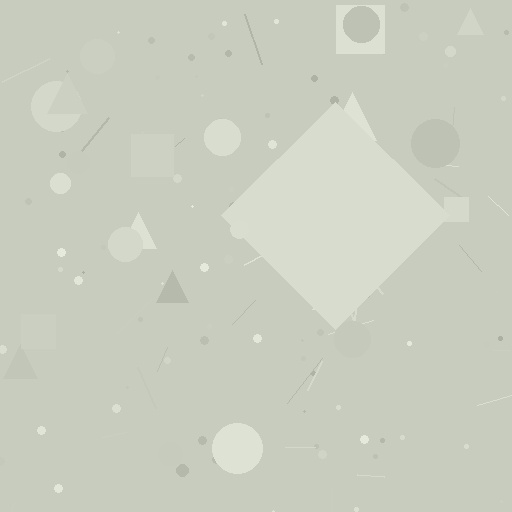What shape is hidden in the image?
A diamond is hidden in the image.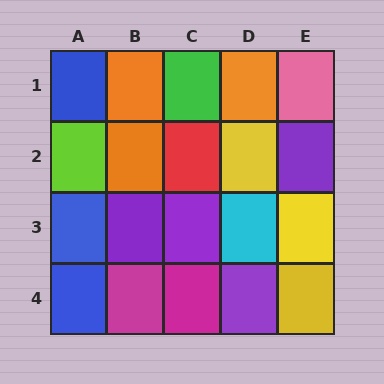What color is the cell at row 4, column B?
Magenta.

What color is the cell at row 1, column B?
Orange.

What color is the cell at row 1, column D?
Orange.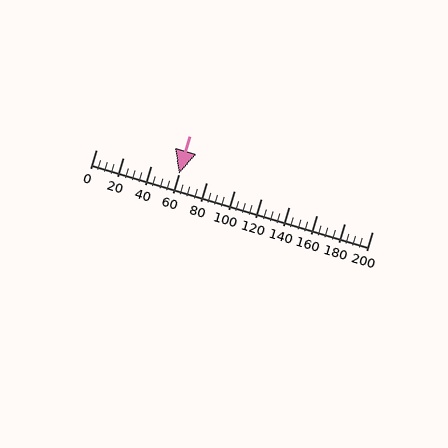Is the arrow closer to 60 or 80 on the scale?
The arrow is closer to 60.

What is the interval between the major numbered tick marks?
The major tick marks are spaced 20 units apart.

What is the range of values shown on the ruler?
The ruler shows values from 0 to 200.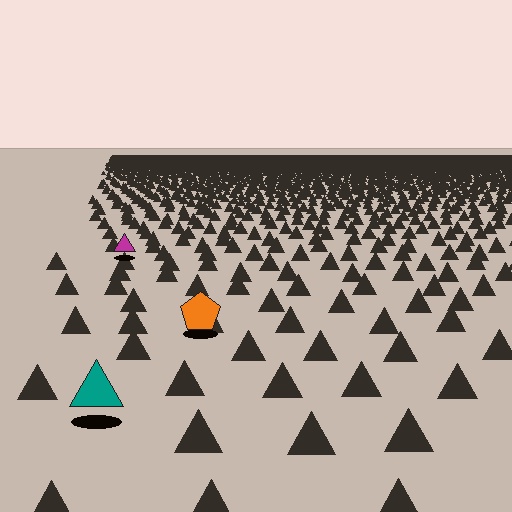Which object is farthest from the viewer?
The magenta triangle is farthest from the viewer. It appears smaller and the ground texture around it is denser.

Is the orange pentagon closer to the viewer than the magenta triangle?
Yes. The orange pentagon is closer — you can tell from the texture gradient: the ground texture is coarser near it.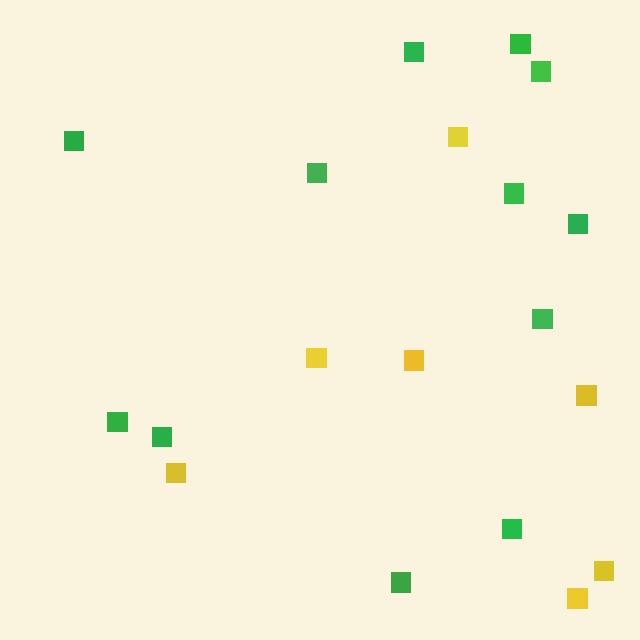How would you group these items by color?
There are 2 groups: one group of green squares (12) and one group of yellow squares (7).